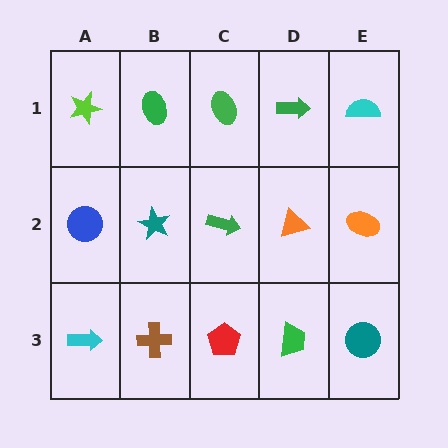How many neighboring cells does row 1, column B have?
3.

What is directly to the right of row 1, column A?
A green ellipse.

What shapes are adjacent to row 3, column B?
A teal star (row 2, column B), a cyan arrow (row 3, column A), a red pentagon (row 3, column C).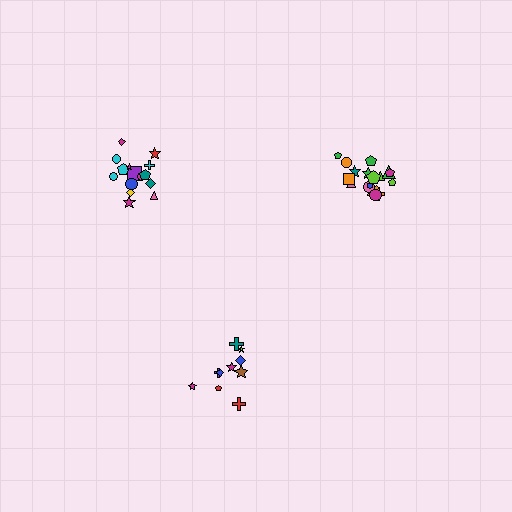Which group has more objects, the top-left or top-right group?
The top-right group.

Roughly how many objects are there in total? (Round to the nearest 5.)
Roughly 45 objects in total.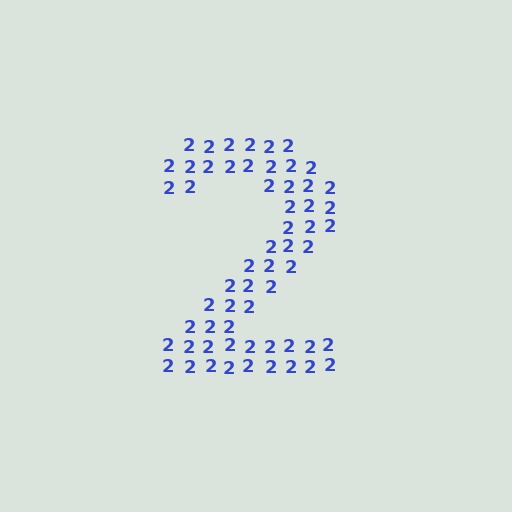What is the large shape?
The large shape is the digit 2.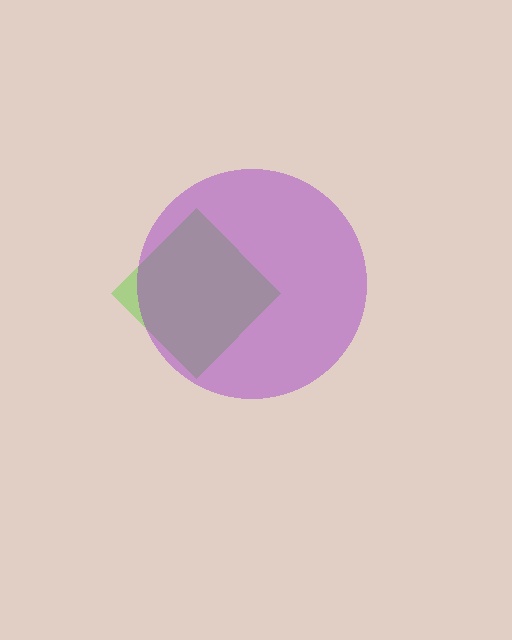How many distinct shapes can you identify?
There are 2 distinct shapes: a lime diamond, a purple circle.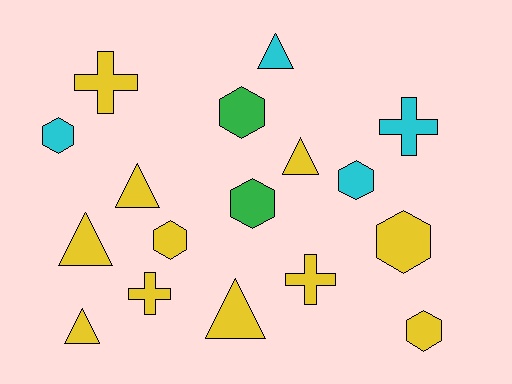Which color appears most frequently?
Yellow, with 11 objects.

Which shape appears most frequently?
Hexagon, with 7 objects.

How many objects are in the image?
There are 17 objects.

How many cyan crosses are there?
There is 1 cyan cross.